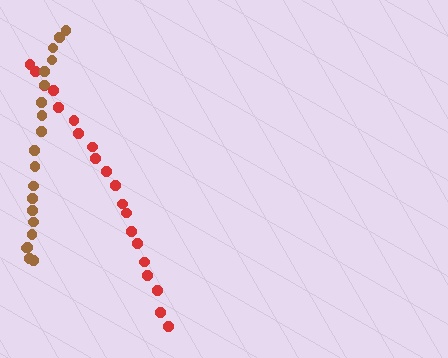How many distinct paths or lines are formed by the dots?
There are 2 distinct paths.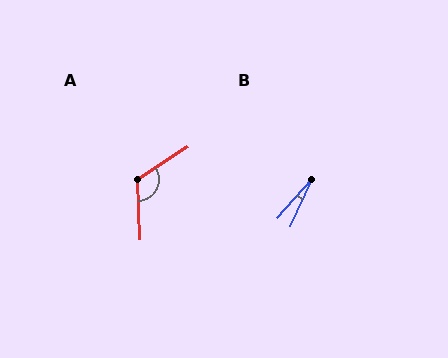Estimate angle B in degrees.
Approximately 17 degrees.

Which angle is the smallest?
B, at approximately 17 degrees.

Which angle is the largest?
A, at approximately 121 degrees.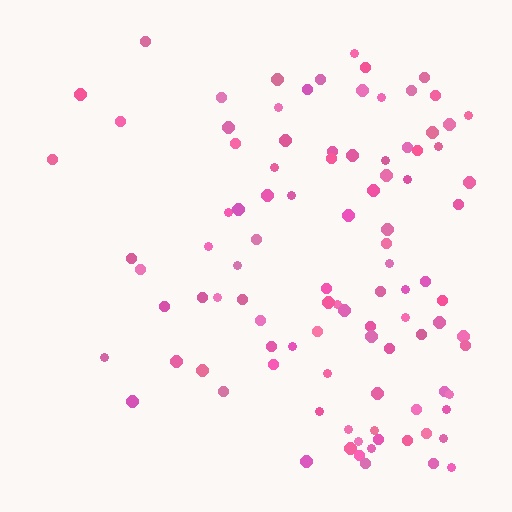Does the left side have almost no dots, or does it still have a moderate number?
Still a moderate number, just noticeably fewer than the right.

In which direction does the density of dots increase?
From left to right, with the right side densest.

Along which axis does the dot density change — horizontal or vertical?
Horizontal.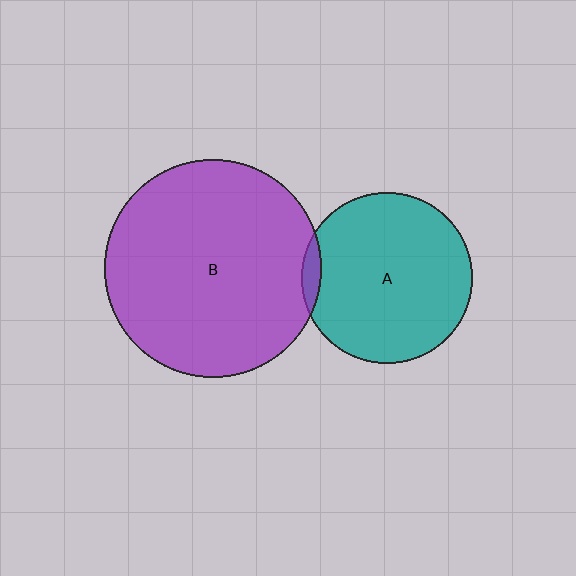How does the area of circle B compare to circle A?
Approximately 1.6 times.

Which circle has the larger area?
Circle B (purple).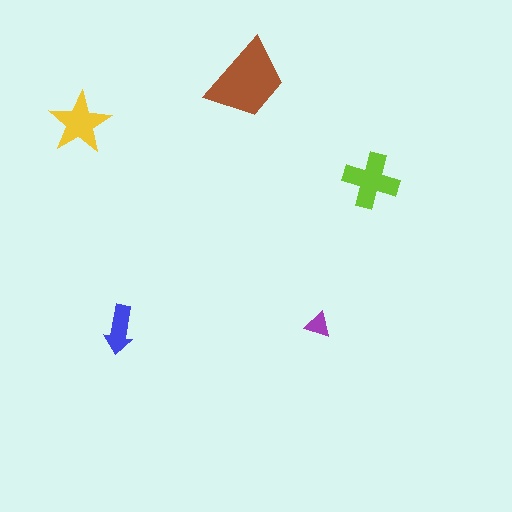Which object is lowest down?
The blue arrow is bottommost.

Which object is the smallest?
The purple triangle.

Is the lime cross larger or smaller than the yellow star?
Larger.